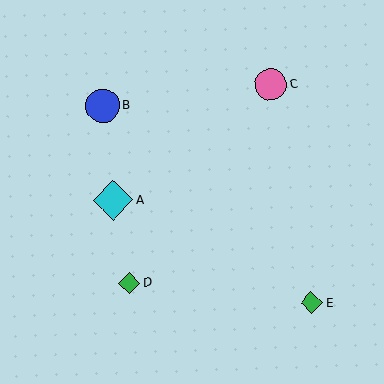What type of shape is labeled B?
Shape B is a blue circle.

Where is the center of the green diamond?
The center of the green diamond is at (312, 303).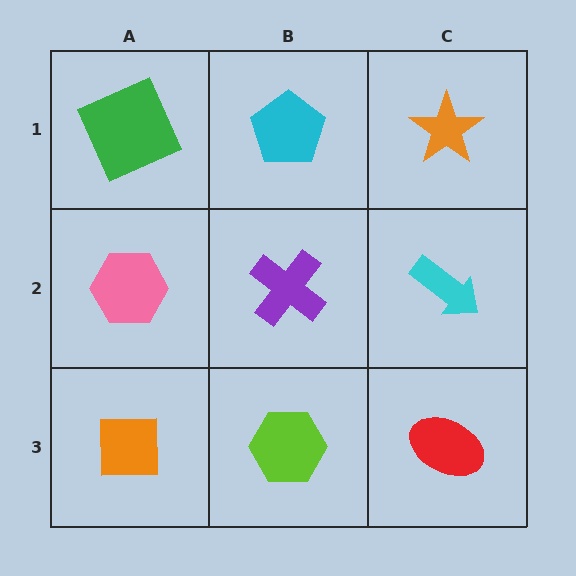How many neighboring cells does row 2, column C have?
3.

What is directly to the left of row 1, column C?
A cyan pentagon.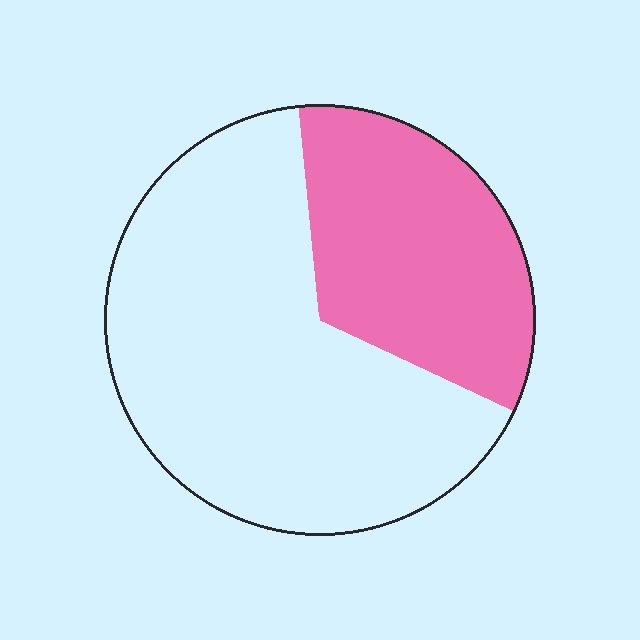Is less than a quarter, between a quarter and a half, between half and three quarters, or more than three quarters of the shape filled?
Between a quarter and a half.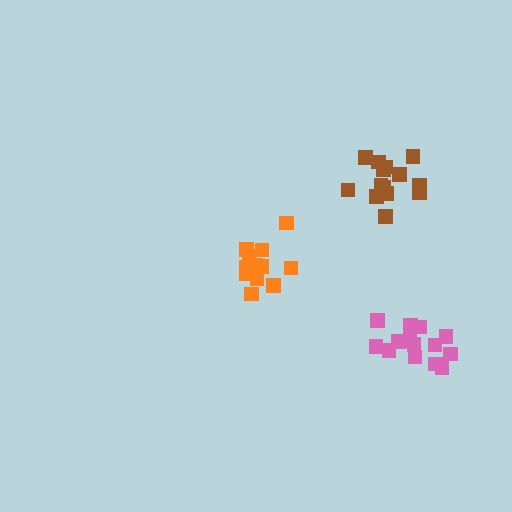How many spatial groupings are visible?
There are 3 spatial groupings.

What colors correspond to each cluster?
The clusters are colored: brown, pink, orange.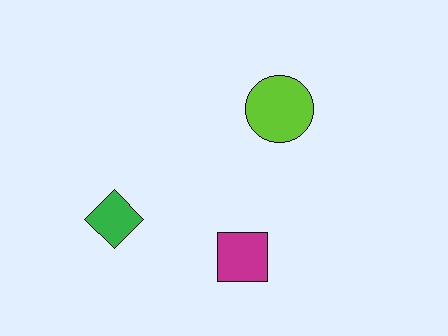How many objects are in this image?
There are 3 objects.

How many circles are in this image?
There is 1 circle.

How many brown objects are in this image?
There are no brown objects.